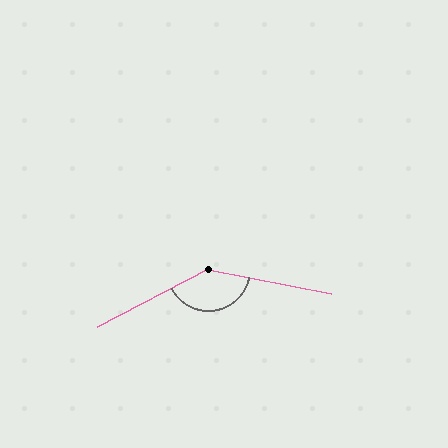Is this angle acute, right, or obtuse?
It is obtuse.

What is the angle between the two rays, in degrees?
Approximately 141 degrees.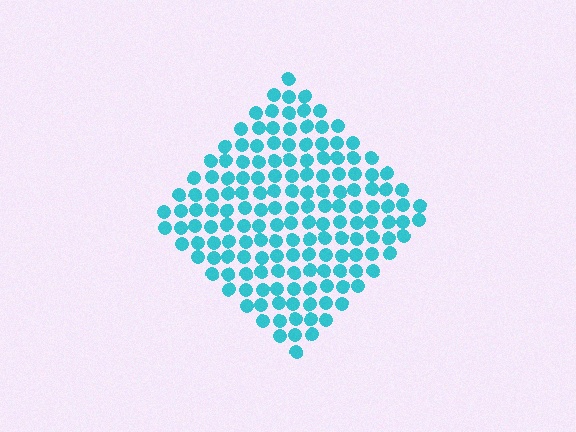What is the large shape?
The large shape is a diamond.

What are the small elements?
The small elements are circles.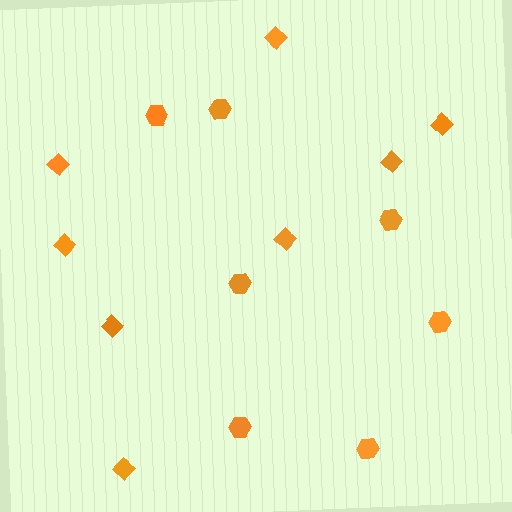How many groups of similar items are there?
There are 2 groups: one group of hexagons (7) and one group of diamonds (8).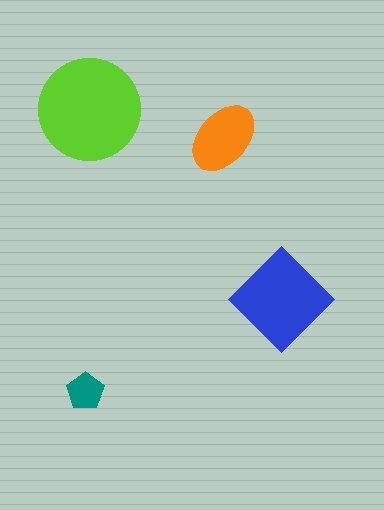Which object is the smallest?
The teal pentagon.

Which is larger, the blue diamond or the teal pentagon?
The blue diamond.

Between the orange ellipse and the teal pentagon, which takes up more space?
The orange ellipse.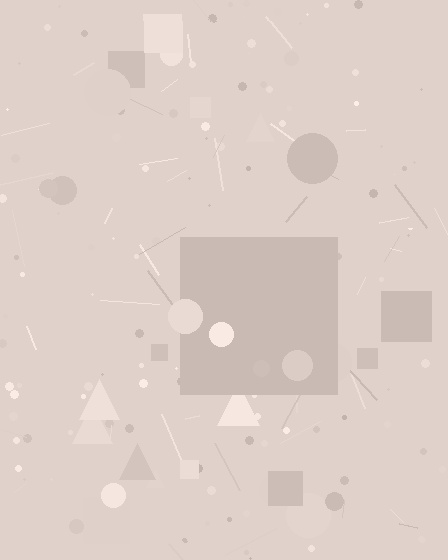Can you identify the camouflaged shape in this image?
The camouflaged shape is a square.